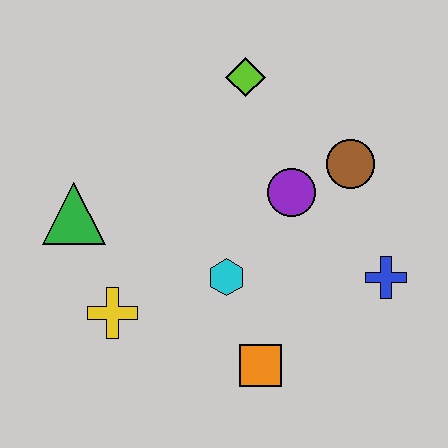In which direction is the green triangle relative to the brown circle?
The green triangle is to the left of the brown circle.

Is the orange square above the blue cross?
No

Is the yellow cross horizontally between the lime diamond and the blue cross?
No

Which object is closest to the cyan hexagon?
The orange square is closest to the cyan hexagon.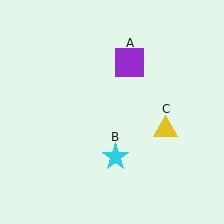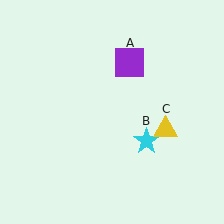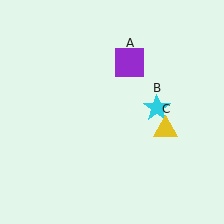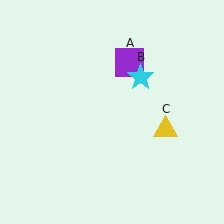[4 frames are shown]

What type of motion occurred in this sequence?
The cyan star (object B) rotated counterclockwise around the center of the scene.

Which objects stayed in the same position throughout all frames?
Purple square (object A) and yellow triangle (object C) remained stationary.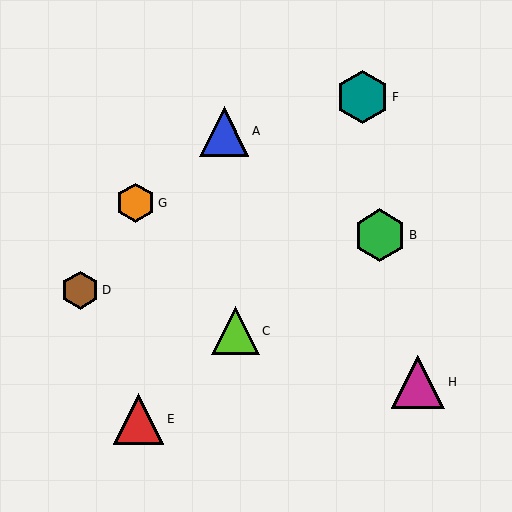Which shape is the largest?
The magenta triangle (labeled H) is the largest.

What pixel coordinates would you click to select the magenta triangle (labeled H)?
Click at (418, 382) to select the magenta triangle H.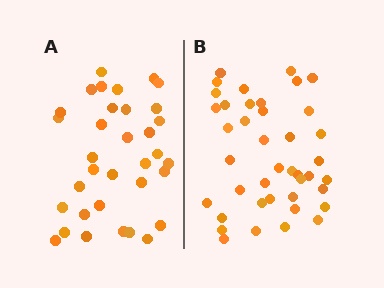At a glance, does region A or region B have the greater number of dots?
Region B (the right region) has more dots.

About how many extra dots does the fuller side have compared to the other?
Region B has roughly 8 or so more dots than region A.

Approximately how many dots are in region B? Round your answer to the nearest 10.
About 40 dots. (The exact count is 41, which rounds to 40.)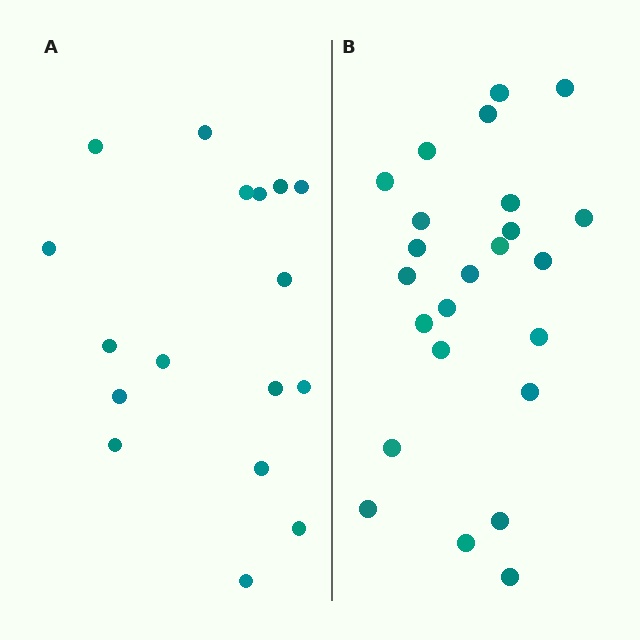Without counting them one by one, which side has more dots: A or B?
Region B (the right region) has more dots.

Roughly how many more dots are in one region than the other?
Region B has roughly 8 or so more dots than region A.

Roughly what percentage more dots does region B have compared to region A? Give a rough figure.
About 40% more.